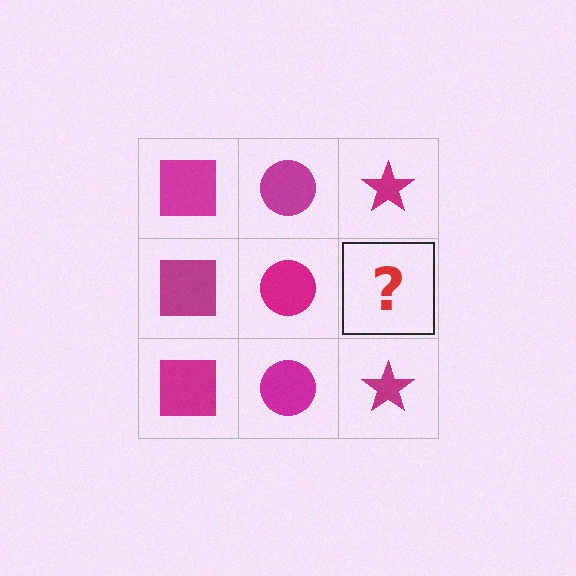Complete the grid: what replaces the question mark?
The question mark should be replaced with a magenta star.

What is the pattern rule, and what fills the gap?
The rule is that each column has a consistent shape. The gap should be filled with a magenta star.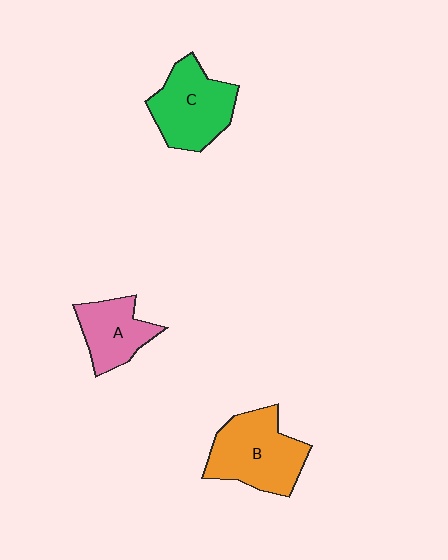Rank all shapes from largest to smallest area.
From largest to smallest: B (orange), C (green), A (pink).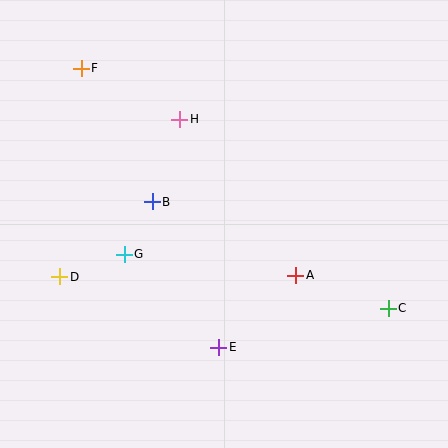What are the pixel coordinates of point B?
Point B is at (152, 202).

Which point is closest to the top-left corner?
Point F is closest to the top-left corner.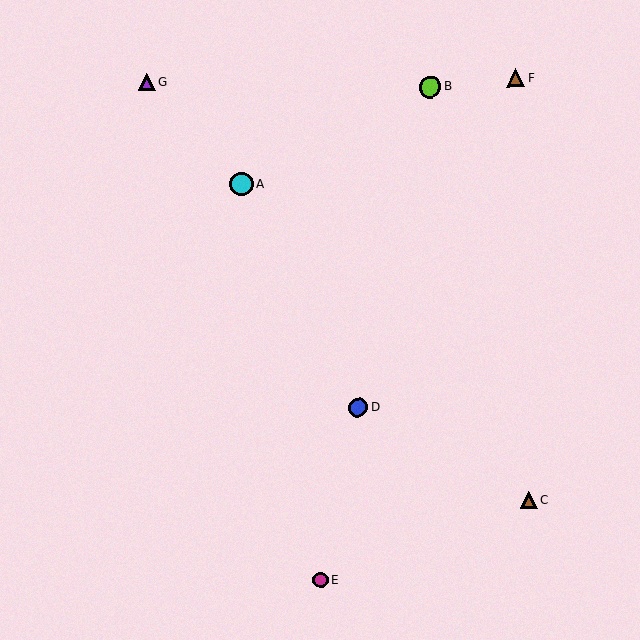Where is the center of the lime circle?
The center of the lime circle is at (430, 87).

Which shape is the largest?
The cyan circle (labeled A) is the largest.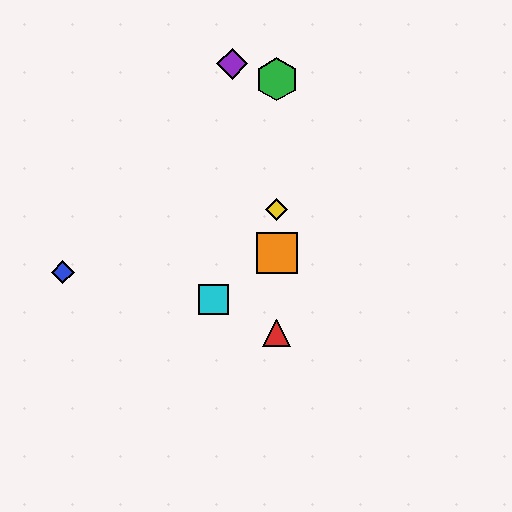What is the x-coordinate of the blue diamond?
The blue diamond is at x≈63.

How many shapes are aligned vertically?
4 shapes (the red triangle, the green hexagon, the yellow diamond, the orange square) are aligned vertically.